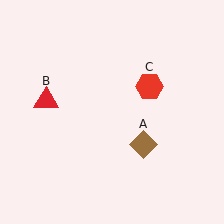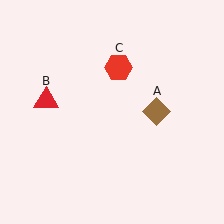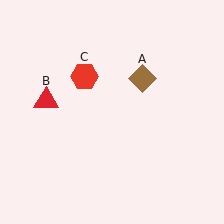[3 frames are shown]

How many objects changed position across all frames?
2 objects changed position: brown diamond (object A), red hexagon (object C).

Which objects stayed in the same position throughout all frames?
Red triangle (object B) remained stationary.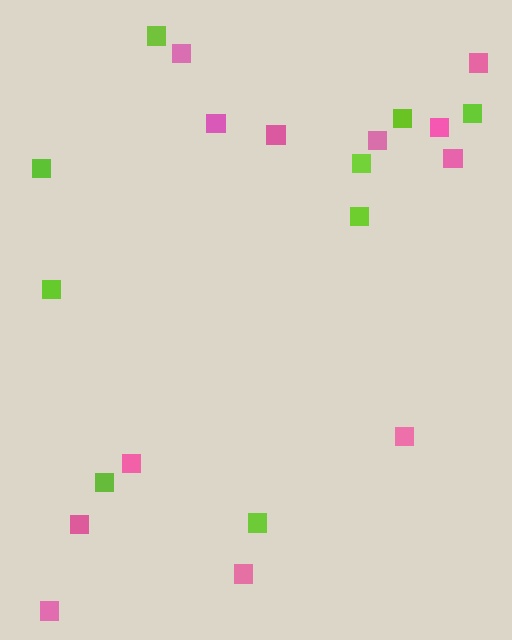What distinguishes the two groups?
There are 2 groups: one group of pink squares (12) and one group of lime squares (9).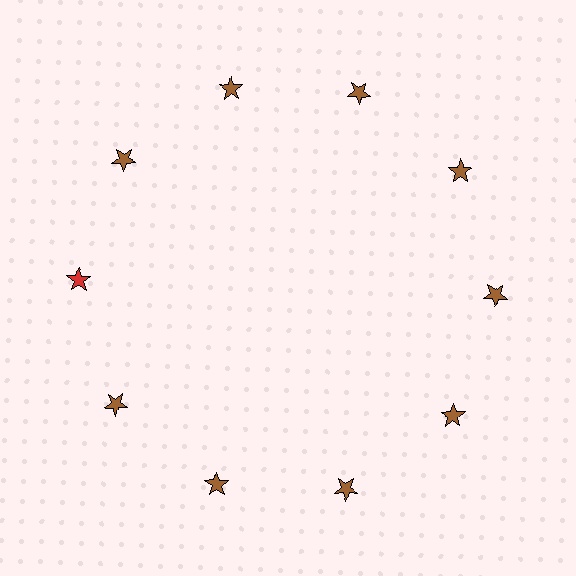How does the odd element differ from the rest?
It has a different color: red instead of brown.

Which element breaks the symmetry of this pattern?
The red star at roughly the 9 o'clock position breaks the symmetry. All other shapes are brown stars.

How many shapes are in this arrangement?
There are 10 shapes arranged in a ring pattern.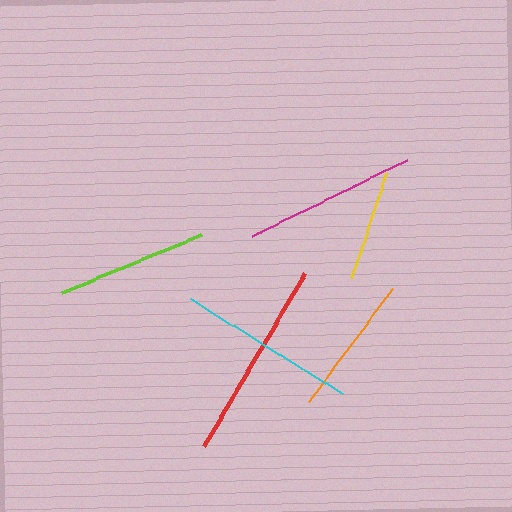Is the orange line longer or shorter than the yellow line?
The orange line is longer than the yellow line.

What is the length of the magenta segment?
The magenta segment is approximately 173 pixels long.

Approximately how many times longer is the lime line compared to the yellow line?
The lime line is approximately 1.4 times the length of the yellow line.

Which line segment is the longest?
The red line is the longest at approximately 200 pixels.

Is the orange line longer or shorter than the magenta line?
The magenta line is longer than the orange line.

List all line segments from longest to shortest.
From longest to shortest: red, cyan, magenta, lime, orange, yellow.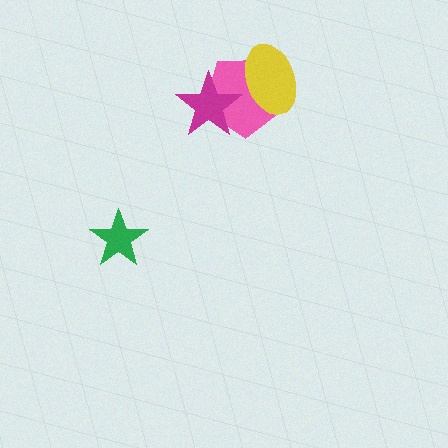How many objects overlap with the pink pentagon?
2 objects overlap with the pink pentagon.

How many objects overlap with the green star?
0 objects overlap with the green star.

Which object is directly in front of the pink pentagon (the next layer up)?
The yellow ellipse is directly in front of the pink pentagon.